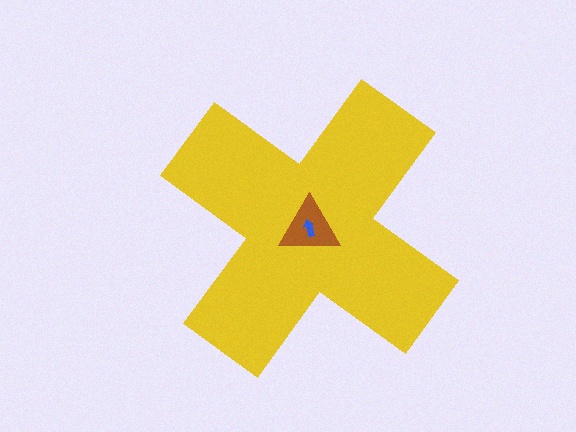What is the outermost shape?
The yellow cross.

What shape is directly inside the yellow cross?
The brown triangle.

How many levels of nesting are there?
3.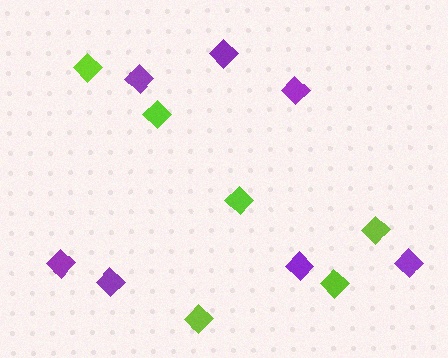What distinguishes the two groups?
There are 2 groups: one group of purple diamonds (7) and one group of lime diamonds (6).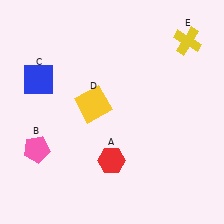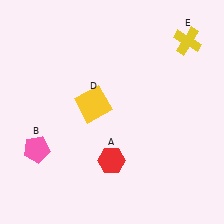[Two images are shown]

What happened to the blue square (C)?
The blue square (C) was removed in Image 2. It was in the top-left area of Image 1.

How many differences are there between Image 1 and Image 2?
There is 1 difference between the two images.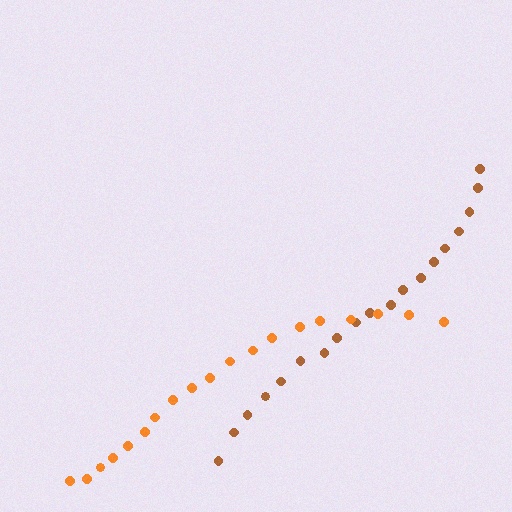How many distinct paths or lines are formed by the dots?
There are 2 distinct paths.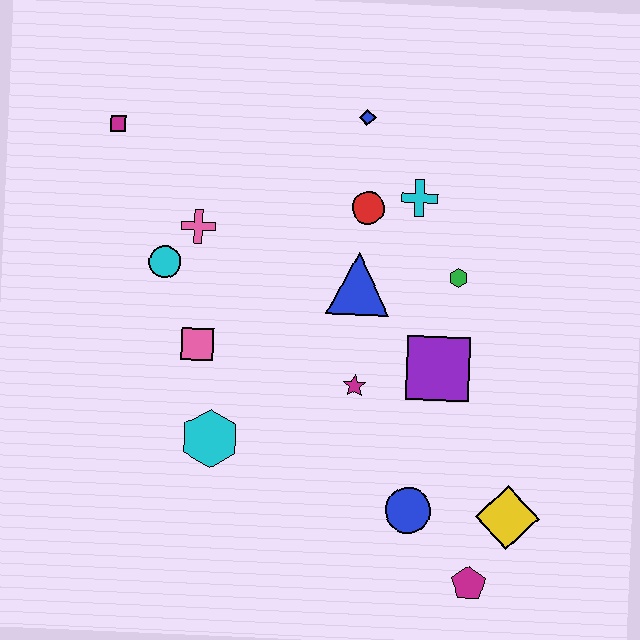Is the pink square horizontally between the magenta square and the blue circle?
Yes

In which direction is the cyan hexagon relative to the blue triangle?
The cyan hexagon is below the blue triangle.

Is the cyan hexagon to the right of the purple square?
No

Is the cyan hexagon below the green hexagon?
Yes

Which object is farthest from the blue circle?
The magenta square is farthest from the blue circle.